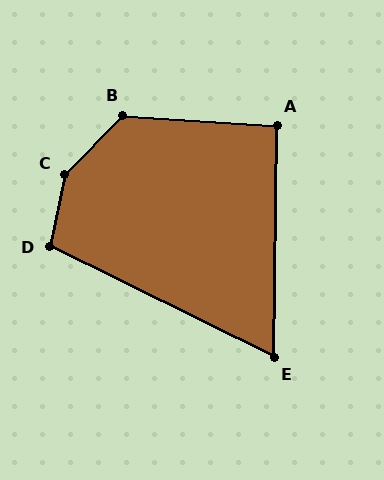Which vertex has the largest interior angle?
C, at approximately 148 degrees.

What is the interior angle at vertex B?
Approximately 130 degrees (obtuse).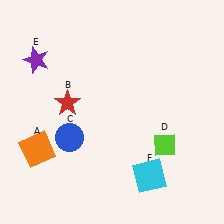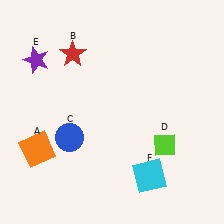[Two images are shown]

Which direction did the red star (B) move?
The red star (B) moved up.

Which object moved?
The red star (B) moved up.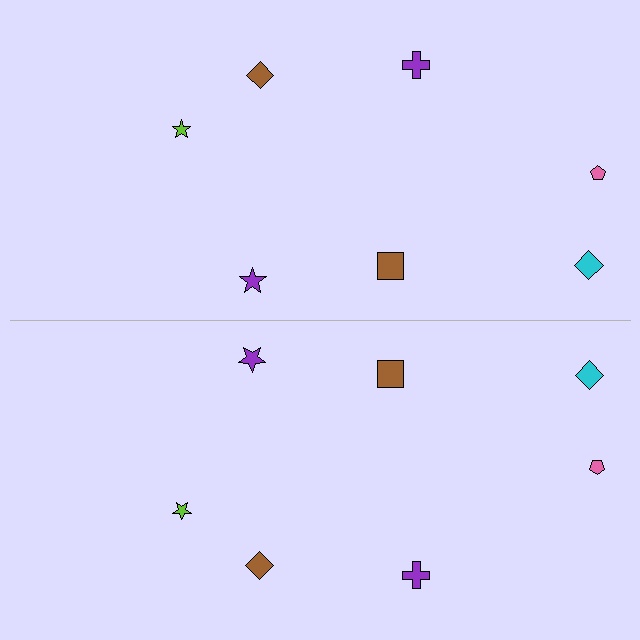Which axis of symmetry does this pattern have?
The pattern has a horizontal axis of symmetry running through the center of the image.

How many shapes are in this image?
There are 14 shapes in this image.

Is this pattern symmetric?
Yes, this pattern has bilateral (reflection) symmetry.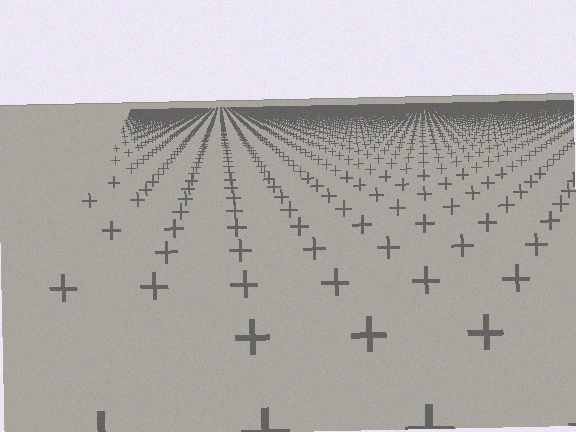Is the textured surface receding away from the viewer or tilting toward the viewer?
The surface is receding away from the viewer. Texture elements get smaller and denser toward the top.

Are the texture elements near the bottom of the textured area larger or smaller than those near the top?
Larger. Near the bottom, elements are closer to the viewer and appear at a bigger on-screen size.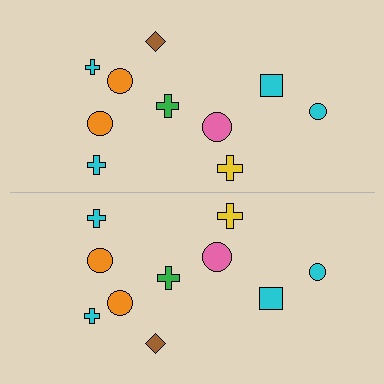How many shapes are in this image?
There are 20 shapes in this image.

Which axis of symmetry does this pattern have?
The pattern has a horizontal axis of symmetry running through the center of the image.